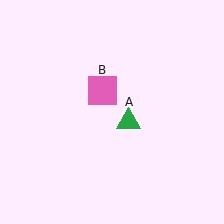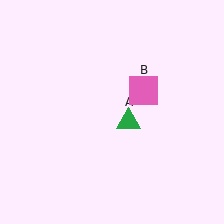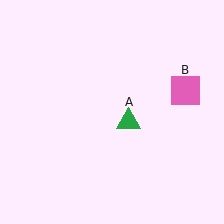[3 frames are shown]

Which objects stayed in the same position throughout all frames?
Green triangle (object A) remained stationary.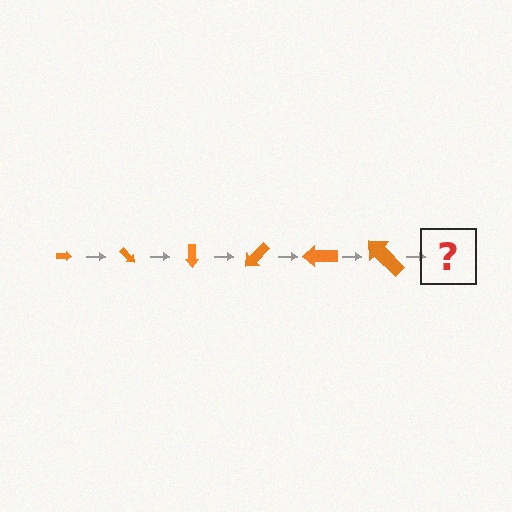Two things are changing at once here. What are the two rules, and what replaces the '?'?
The two rules are that the arrow grows larger each step and it rotates 45 degrees each step. The '?' should be an arrow, larger than the previous one and rotated 270 degrees from the start.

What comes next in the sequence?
The next element should be an arrow, larger than the previous one and rotated 270 degrees from the start.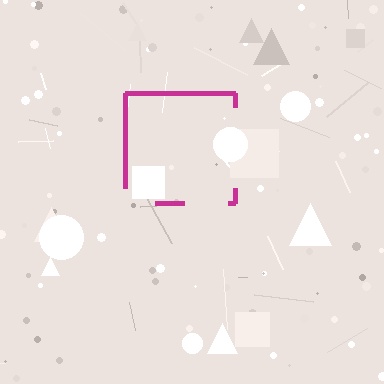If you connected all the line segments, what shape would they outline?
They would outline a square.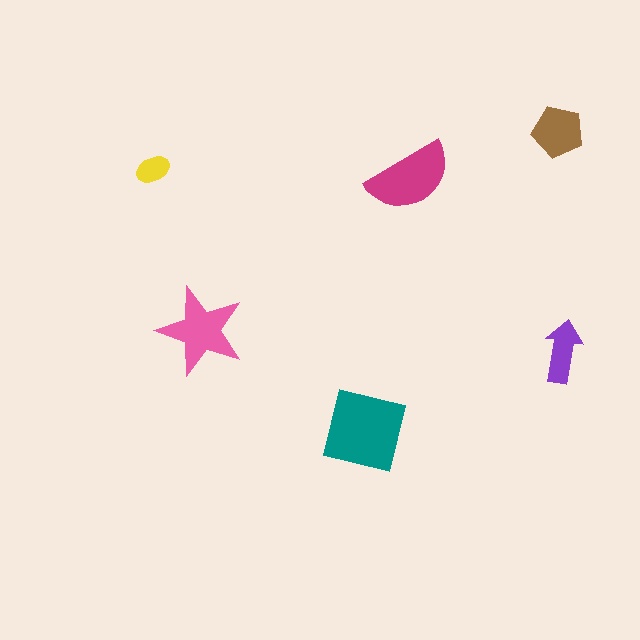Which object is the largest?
The teal square.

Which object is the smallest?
The yellow ellipse.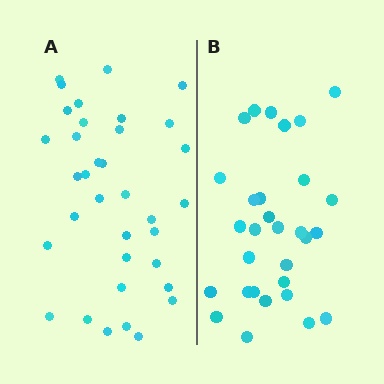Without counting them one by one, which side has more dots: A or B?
Region A (the left region) has more dots.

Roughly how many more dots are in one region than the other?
Region A has about 5 more dots than region B.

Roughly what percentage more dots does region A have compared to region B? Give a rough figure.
About 15% more.